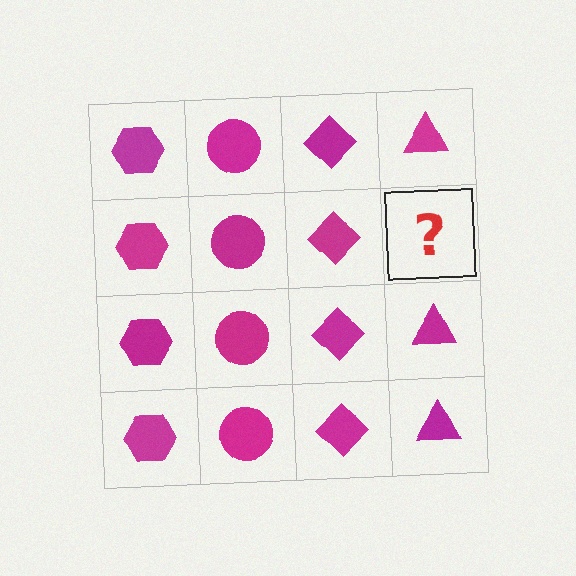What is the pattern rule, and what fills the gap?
The rule is that each column has a consistent shape. The gap should be filled with a magenta triangle.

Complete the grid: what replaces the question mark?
The question mark should be replaced with a magenta triangle.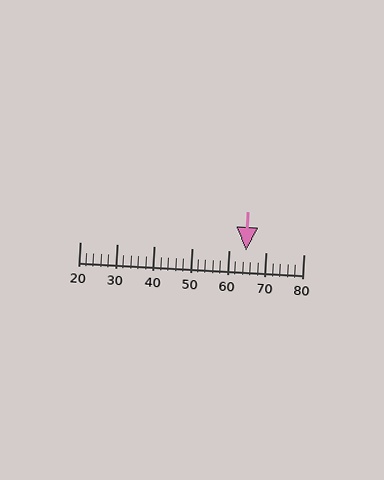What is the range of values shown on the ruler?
The ruler shows values from 20 to 80.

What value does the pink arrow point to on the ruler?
The pink arrow points to approximately 64.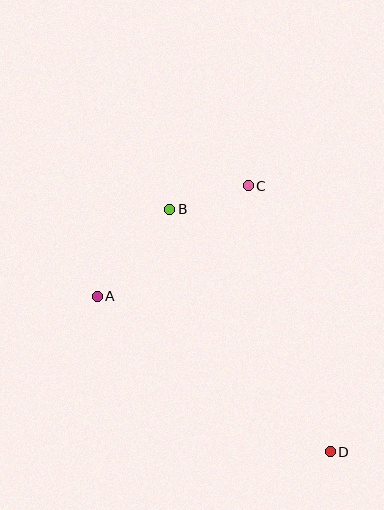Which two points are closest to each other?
Points B and C are closest to each other.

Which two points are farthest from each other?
Points B and D are farthest from each other.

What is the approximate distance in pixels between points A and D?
The distance between A and D is approximately 280 pixels.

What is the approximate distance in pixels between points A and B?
The distance between A and B is approximately 113 pixels.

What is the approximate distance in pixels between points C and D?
The distance between C and D is approximately 278 pixels.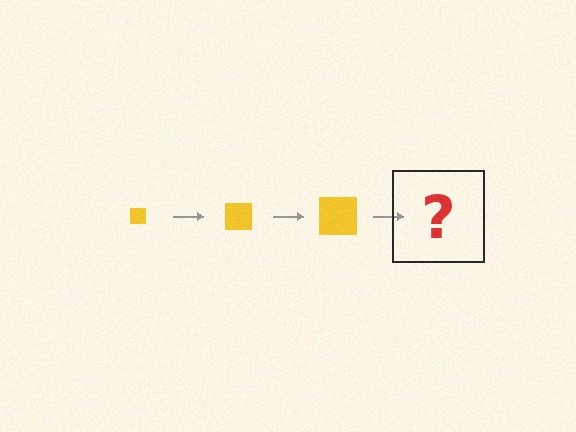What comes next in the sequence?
The next element should be a yellow square, larger than the previous one.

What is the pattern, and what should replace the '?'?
The pattern is that the square gets progressively larger each step. The '?' should be a yellow square, larger than the previous one.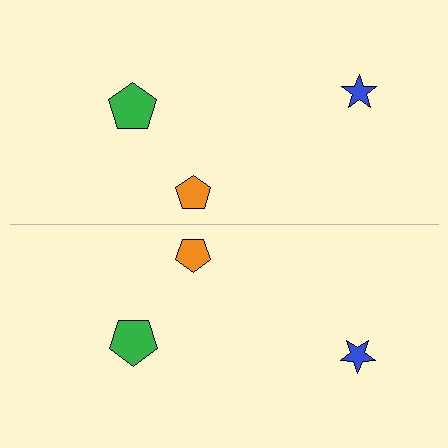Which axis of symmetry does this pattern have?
The pattern has a horizontal axis of symmetry running through the center of the image.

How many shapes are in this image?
There are 6 shapes in this image.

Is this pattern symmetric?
Yes, this pattern has bilateral (reflection) symmetry.